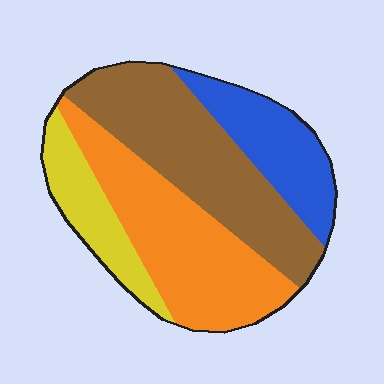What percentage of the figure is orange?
Orange covers about 35% of the figure.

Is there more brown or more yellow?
Brown.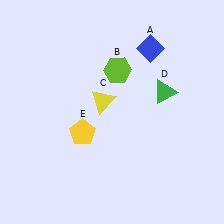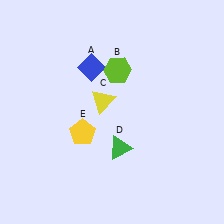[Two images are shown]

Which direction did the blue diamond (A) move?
The blue diamond (A) moved left.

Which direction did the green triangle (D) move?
The green triangle (D) moved down.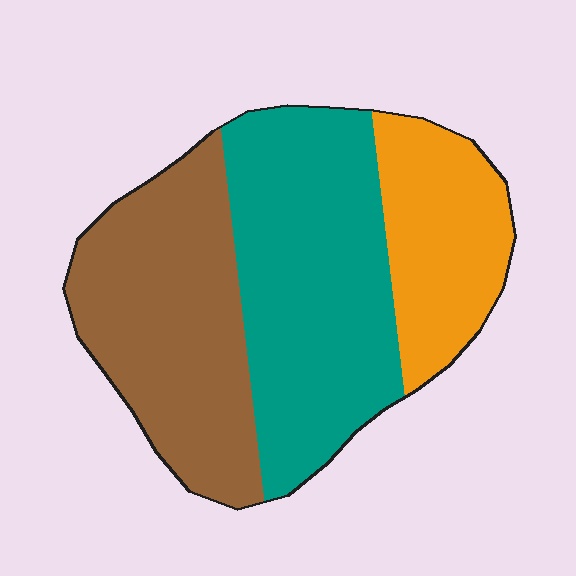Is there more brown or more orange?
Brown.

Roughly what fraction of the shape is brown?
Brown covers 36% of the shape.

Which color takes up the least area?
Orange, at roughly 20%.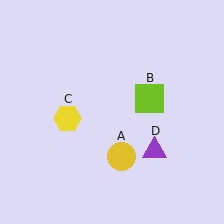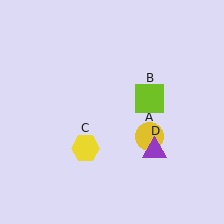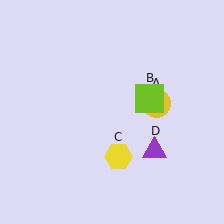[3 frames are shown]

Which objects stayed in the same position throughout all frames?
Lime square (object B) and purple triangle (object D) remained stationary.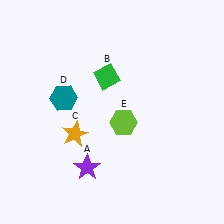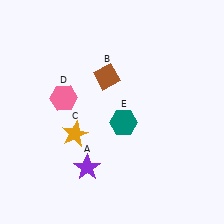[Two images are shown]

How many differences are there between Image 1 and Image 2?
There are 3 differences between the two images.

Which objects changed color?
B changed from green to brown. D changed from teal to pink. E changed from lime to teal.